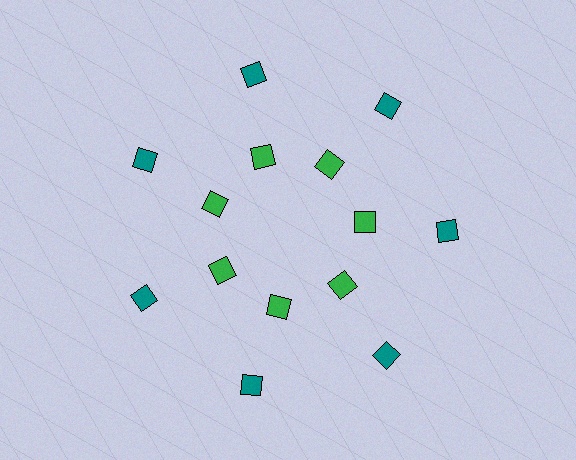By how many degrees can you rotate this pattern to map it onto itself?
The pattern maps onto itself every 51 degrees of rotation.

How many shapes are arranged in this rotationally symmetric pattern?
There are 14 shapes, arranged in 7 groups of 2.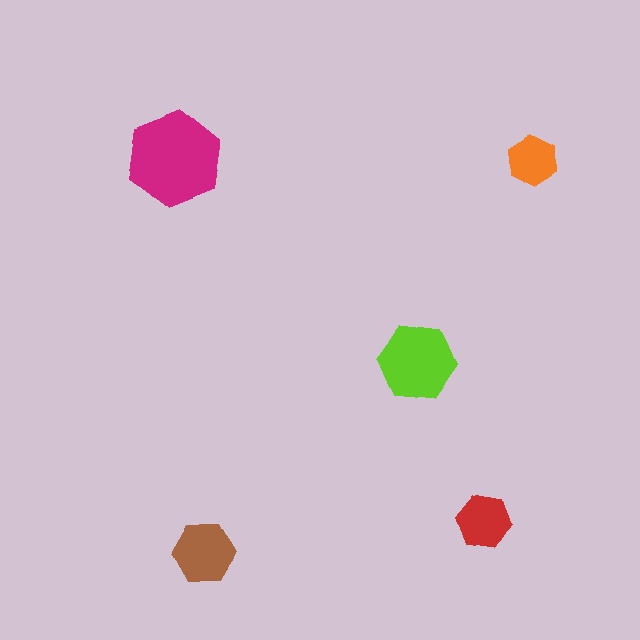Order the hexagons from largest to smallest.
the magenta one, the lime one, the brown one, the red one, the orange one.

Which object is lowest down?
The brown hexagon is bottommost.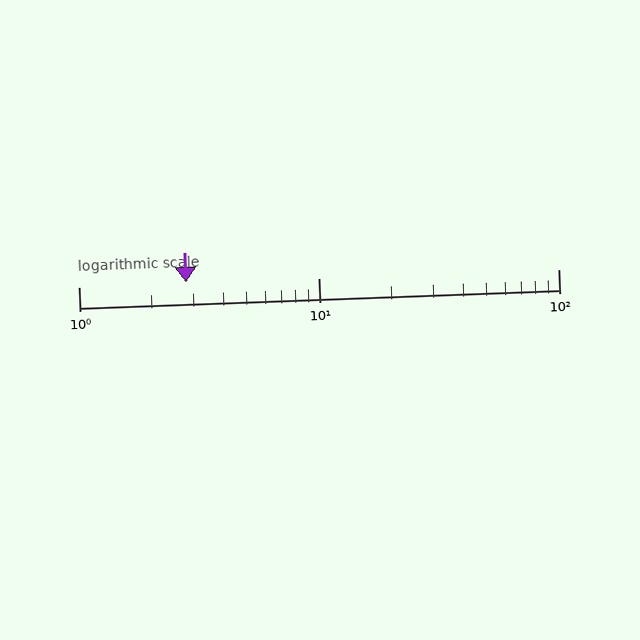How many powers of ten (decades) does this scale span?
The scale spans 2 decades, from 1 to 100.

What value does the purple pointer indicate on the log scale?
The pointer indicates approximately 2.8.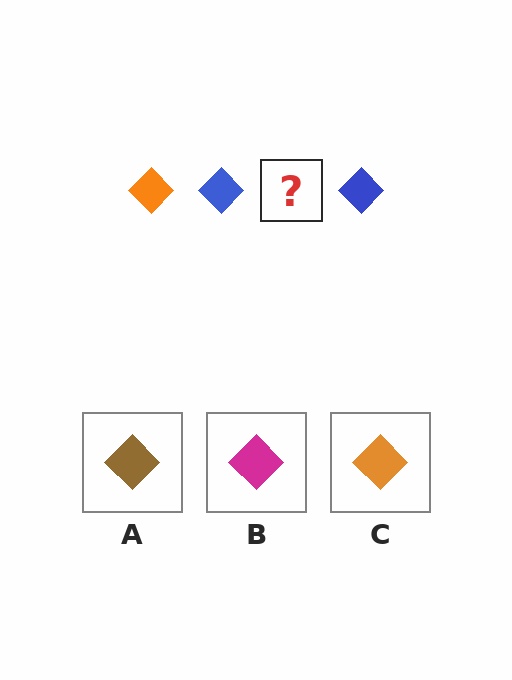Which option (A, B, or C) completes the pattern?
C.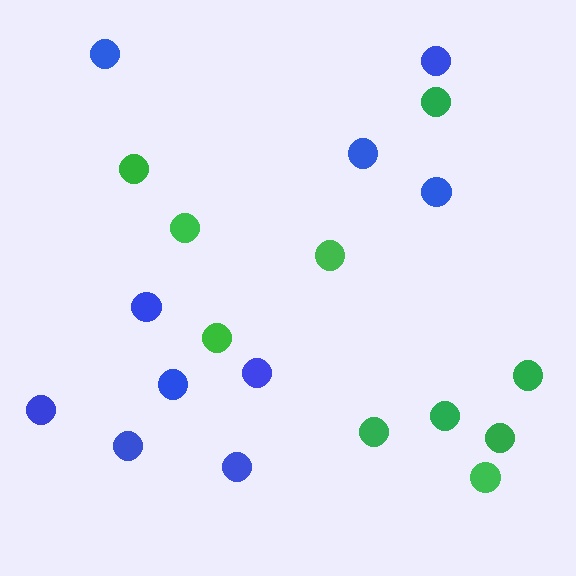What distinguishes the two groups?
There are 2 groups: one group of green circles (10) and one group of blue circles (10).